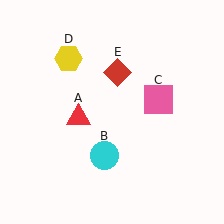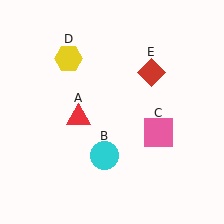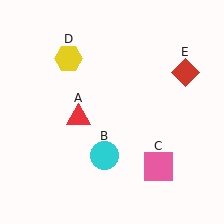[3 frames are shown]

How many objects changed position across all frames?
2 objects changed position: pink square (object C), red diamond (object E).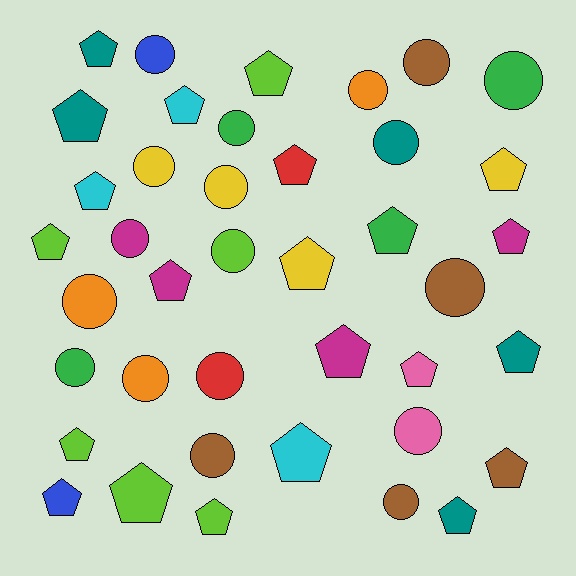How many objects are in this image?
There are 40 objects.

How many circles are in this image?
There are 18 circles.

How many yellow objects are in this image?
There are 4 yellow objects.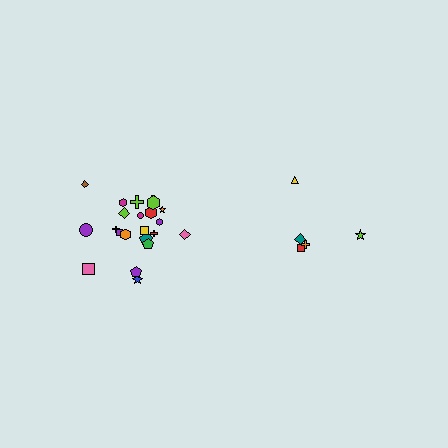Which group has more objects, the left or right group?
The left group.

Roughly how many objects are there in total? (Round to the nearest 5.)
Roughly 25 objects in total.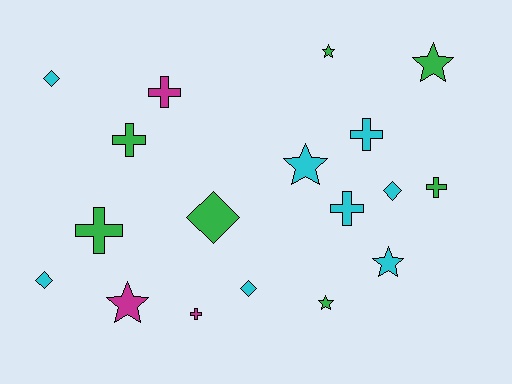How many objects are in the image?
There are 18 objects.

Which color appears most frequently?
Cyan, with 8 objects.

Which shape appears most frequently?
Cross, with 7 objects.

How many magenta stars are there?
There is 1 magenta star.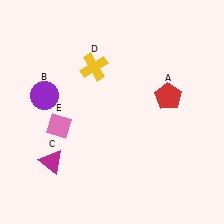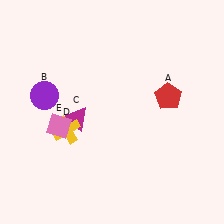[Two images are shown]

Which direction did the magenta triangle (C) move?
The magenta triangle (C) moved up.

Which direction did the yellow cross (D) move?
The yellow cross (D) moved down.